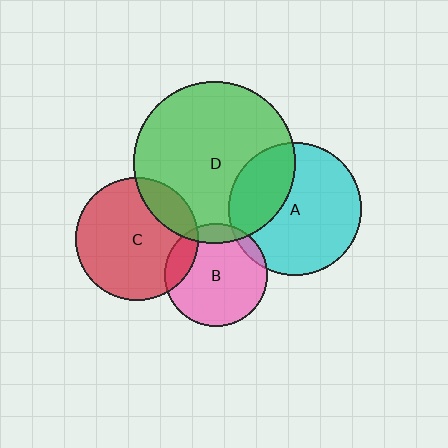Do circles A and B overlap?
Yes.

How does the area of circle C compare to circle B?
Approximately 1.4 times.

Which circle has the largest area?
Circle D (green).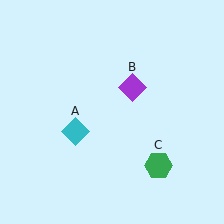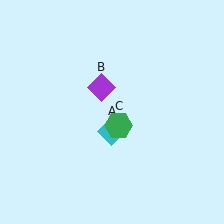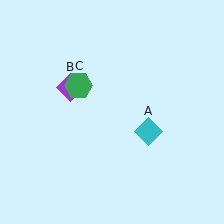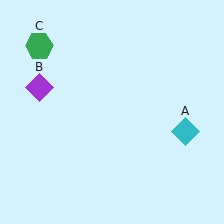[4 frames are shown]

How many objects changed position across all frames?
3 objects changed position: cyan diamond (object A), purple diamond (object B), green hexagon (object C).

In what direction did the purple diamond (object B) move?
The purple diamond (object B) moved left.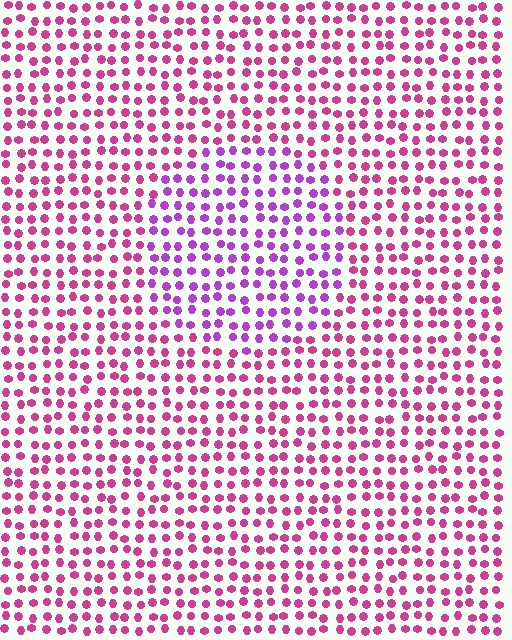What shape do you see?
I see a circle.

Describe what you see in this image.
The image is filled with small magenta elements in a uniform arrangement. A circle-shaped region is visible where the elements are tinted to a slightly different hue, forming a subtle color boundary.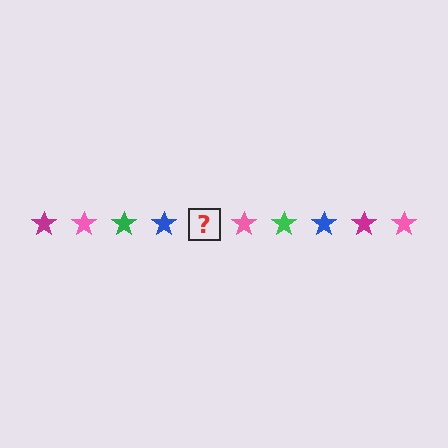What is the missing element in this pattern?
The missing element is a magenta star.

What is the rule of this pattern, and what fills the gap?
The rule is that the pattern cycles through magenta, pink, green, blue stars. The gap should be filled with a magenta star.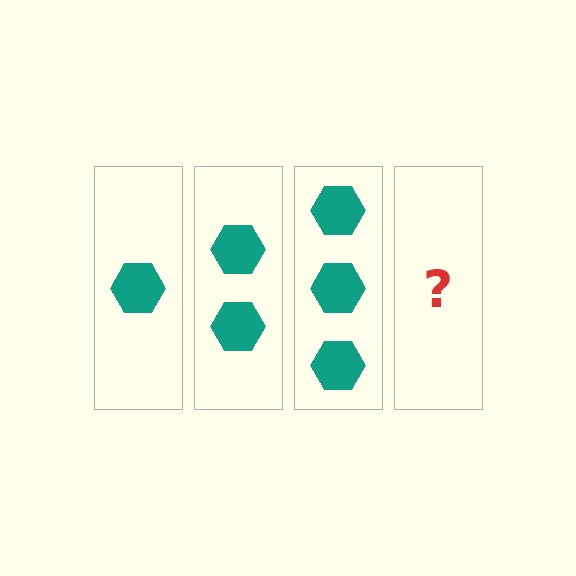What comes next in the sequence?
The next element should be 4 hexagons.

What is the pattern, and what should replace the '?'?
The pattern is that each step adds one more hexagon. The '?' should be 4 hexagons.